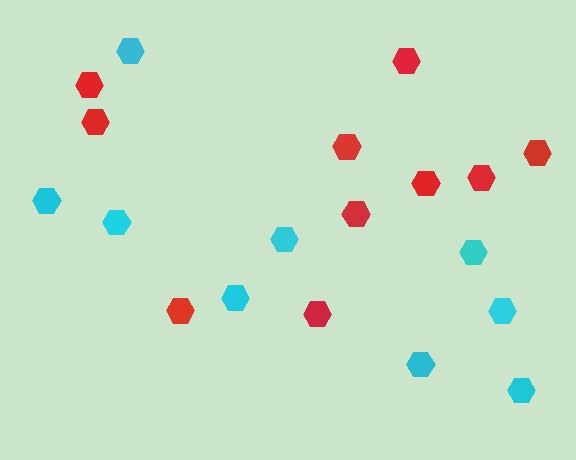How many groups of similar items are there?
There are 2 groups: one group of red hexagons (10) and one group of cyan hexagons (9).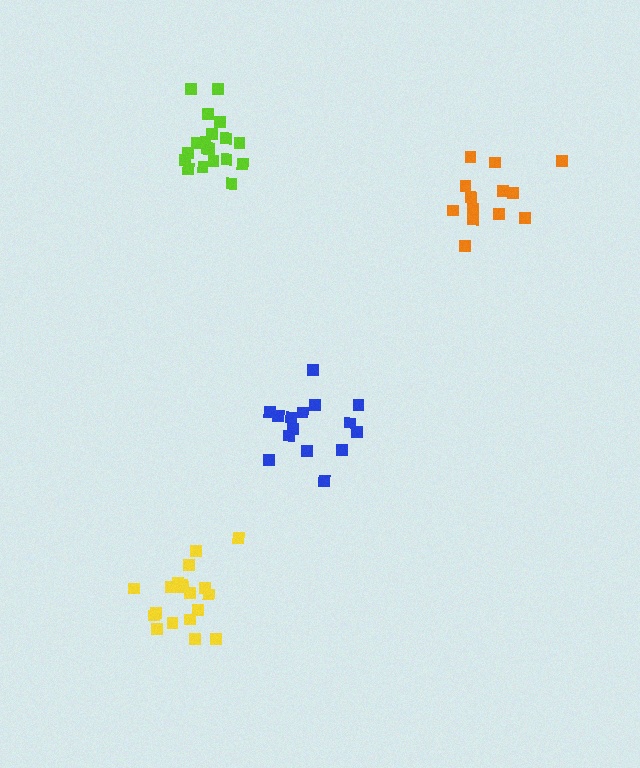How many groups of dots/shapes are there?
There are 4 groups.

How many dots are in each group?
Group 1: 19 dots, Group 2: 19 dots, Group 3: 13 dots, Group 4: 15 dots (66 total).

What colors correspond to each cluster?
The clusters are colored: lime, yellow, orange, blue.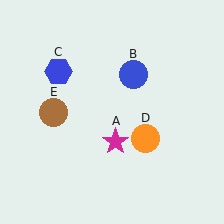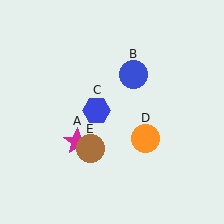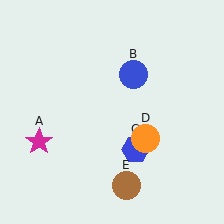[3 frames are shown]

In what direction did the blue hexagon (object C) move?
The blue hexagon (object C) moved down and to the right.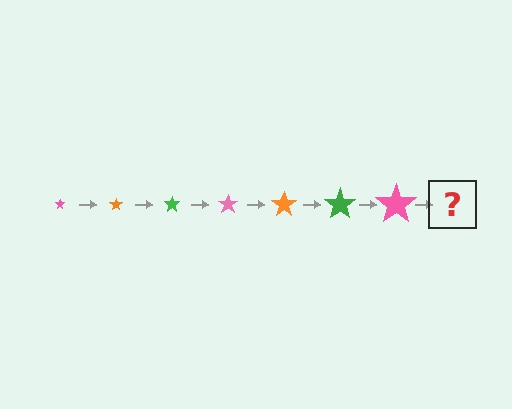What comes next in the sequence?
The next element should be an orange star, larger than the previous one.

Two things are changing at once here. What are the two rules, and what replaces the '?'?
The two rules are that the star grows larger each step and the color cycles through pink, orange, and green. The '?' should be an orange star, larger than the previous one.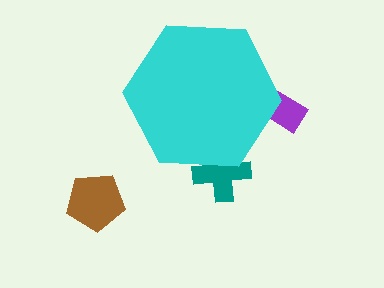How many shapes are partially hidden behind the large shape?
2 shapes are partially hidden.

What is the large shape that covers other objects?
A cyan hexagon.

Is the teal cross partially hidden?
Yes, the teal cross is partially hidden behind the cyan hexagon.